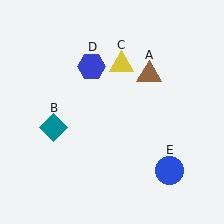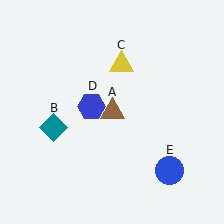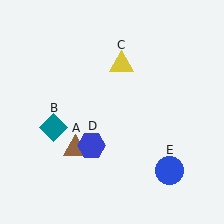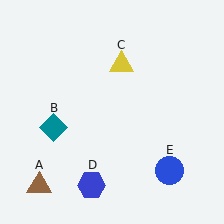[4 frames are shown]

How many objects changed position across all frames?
2 objects changed position: brown triangle (object A), blue hexagon (object D).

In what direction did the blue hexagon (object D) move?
The blue hexagon (object D) moved down.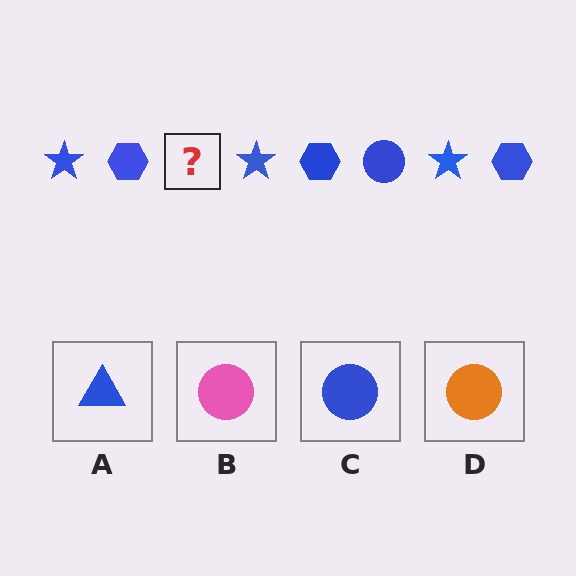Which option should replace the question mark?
Option C.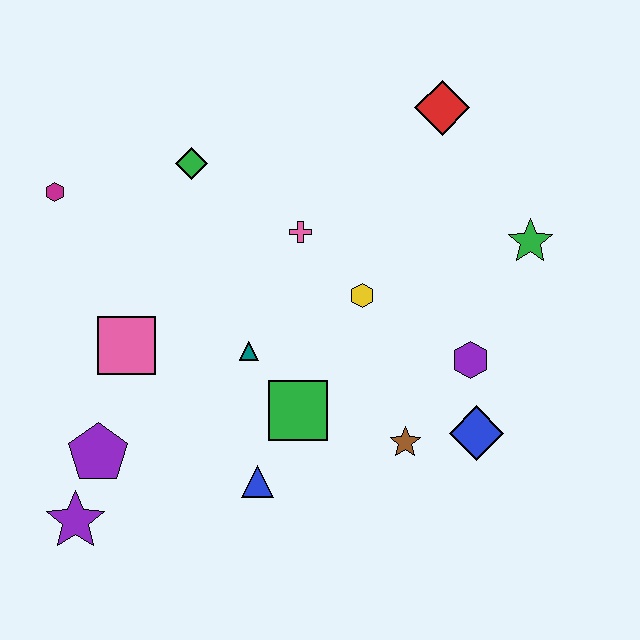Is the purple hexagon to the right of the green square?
Yes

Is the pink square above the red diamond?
No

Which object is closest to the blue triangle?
The green square is closest to the blue triangle.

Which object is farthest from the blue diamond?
The magenta hexagon is farthest from the blue diamond.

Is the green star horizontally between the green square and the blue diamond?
No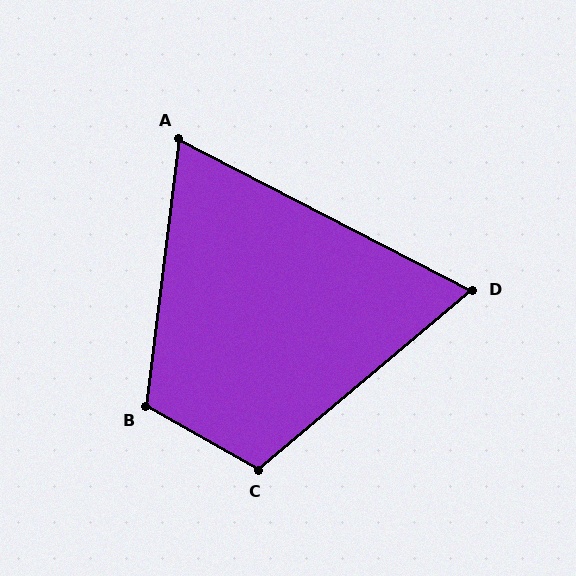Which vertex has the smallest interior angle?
D, at approximately 67 degrees.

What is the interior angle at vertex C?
Approximately 110 degrees (obtuse).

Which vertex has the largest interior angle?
B, at approximately 113 degrees.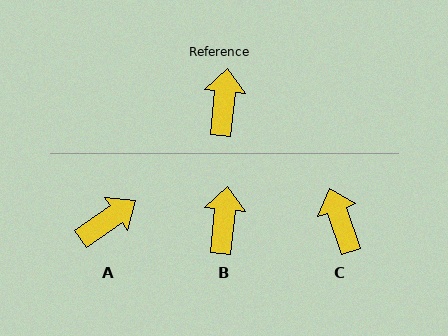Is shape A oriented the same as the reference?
No, it is off by about 49 degrees.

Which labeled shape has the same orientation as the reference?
B.